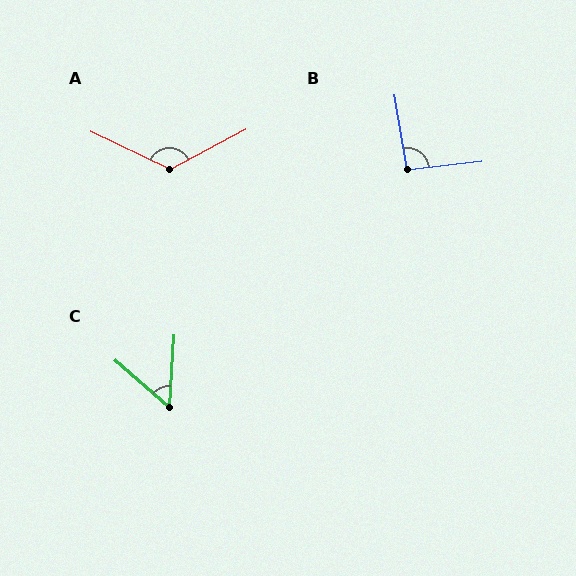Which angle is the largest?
A, at approximately 126 degrees.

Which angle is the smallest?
C, at approximately 53 degrees.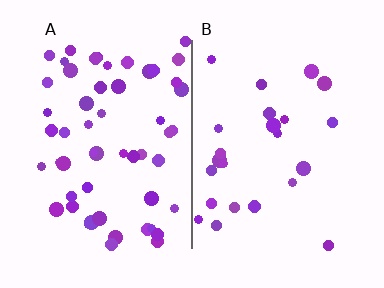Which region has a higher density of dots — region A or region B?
A (the left).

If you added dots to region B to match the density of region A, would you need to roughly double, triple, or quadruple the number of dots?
Approximately double.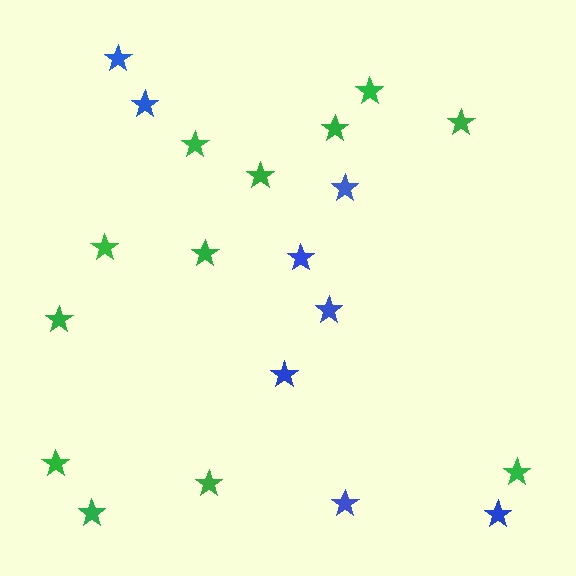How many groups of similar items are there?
There are 2 groups: one group of blue stars (8) and one group of green stars (12).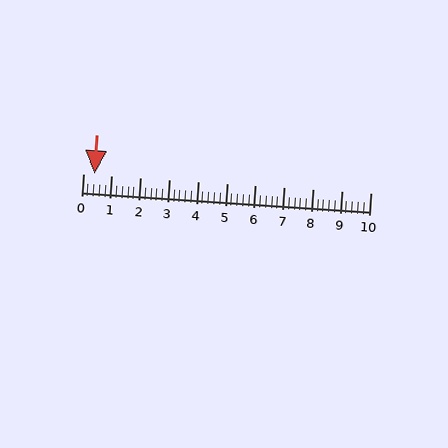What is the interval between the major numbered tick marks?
The major tick marks are spaced 1 units apart.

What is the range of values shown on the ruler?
The ruler shows values from 0 to 10.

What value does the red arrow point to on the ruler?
The red arrow points to approximately 0.4.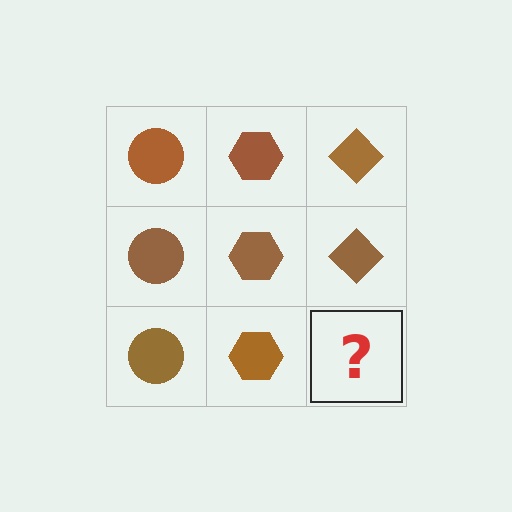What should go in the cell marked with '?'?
The missing cell should contain a brown diamond.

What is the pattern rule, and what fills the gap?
The rule is that each column has a consistent shape. The gap should be filled with a brown diamond.